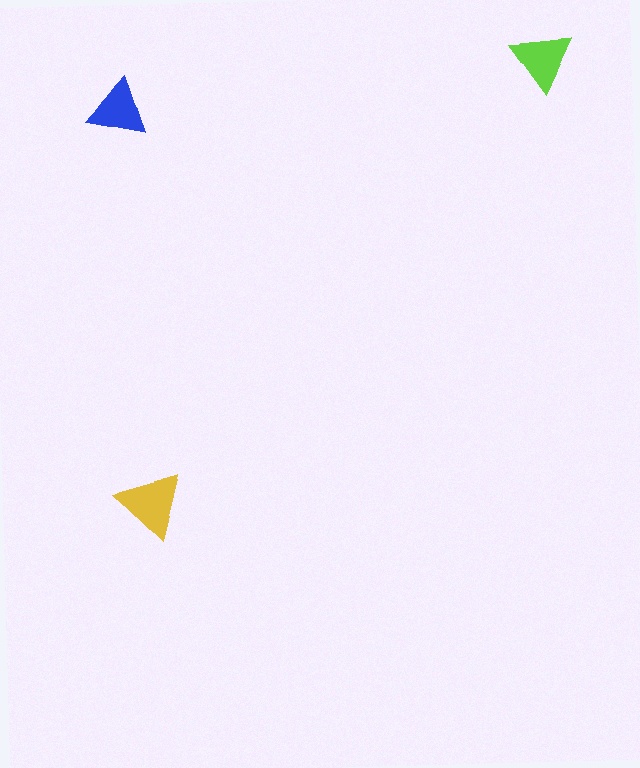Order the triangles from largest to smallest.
the yellow one, the lime one, the blue one.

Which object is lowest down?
The yellow triangle is bottommost.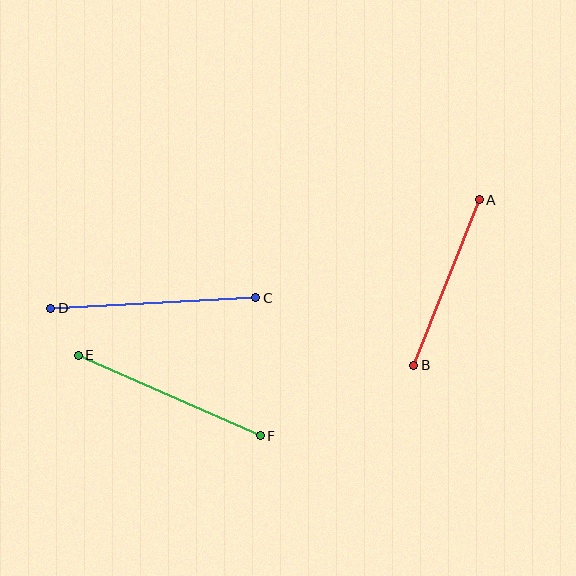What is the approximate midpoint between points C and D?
The midpoint is at approximately (153, 303) pixels.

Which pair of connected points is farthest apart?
Points C and D are farthest apart.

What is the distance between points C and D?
The distance is approximately 205 pixels.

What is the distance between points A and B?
The distance is approximately 178 pixels.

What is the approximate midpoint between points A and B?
The midpoint is at approximately (446, 282) pixels.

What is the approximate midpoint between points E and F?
The midpoint is at approximately (169, 396) pixels.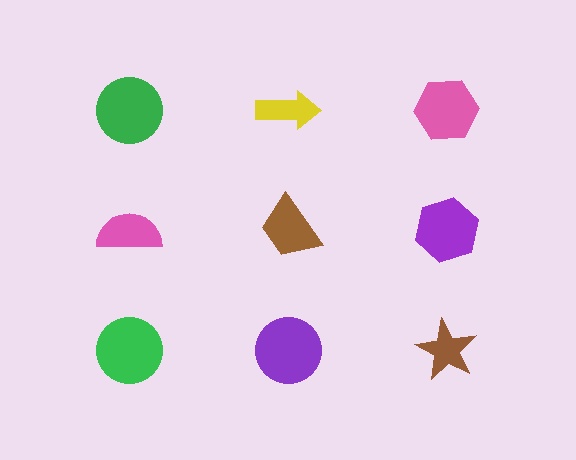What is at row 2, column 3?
A purple hexagon.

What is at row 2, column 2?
A brown trapezoid.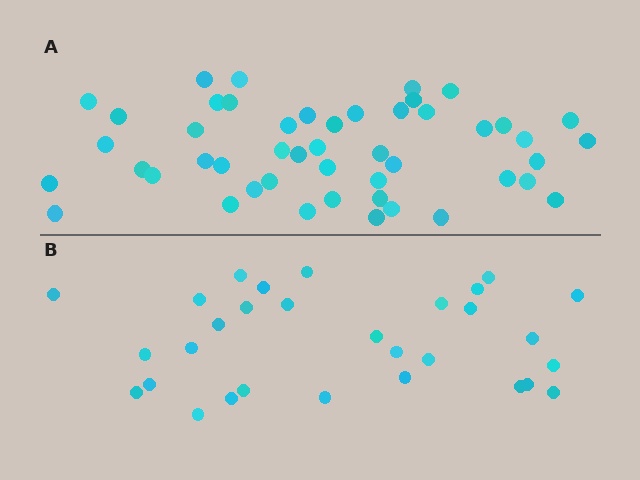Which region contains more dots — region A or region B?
Region A (the top region) has more dots.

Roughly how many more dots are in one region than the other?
Region A has approximately 20 more dots than region B.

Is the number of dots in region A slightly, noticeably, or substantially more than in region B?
Region A has substantially more. The ratio is roughly 1.6 to 1.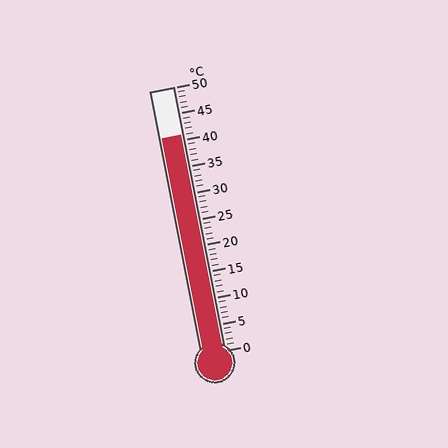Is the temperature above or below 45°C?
The temperature is below 45°C.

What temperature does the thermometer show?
The thermometer shows approximately 41°C.